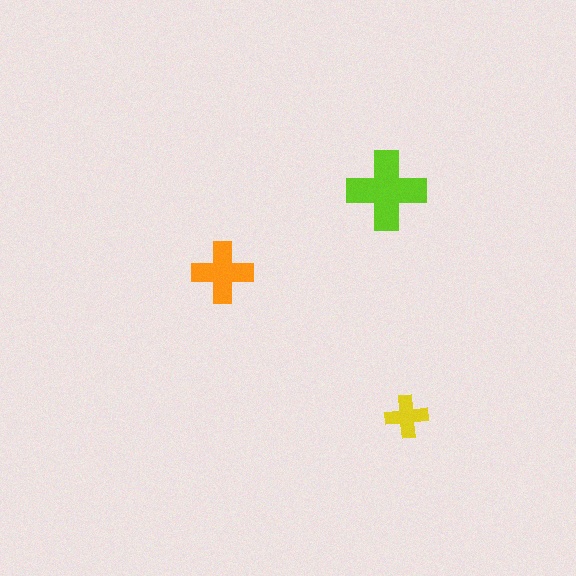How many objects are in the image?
There are 3 objects in the image.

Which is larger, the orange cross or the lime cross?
The lime one.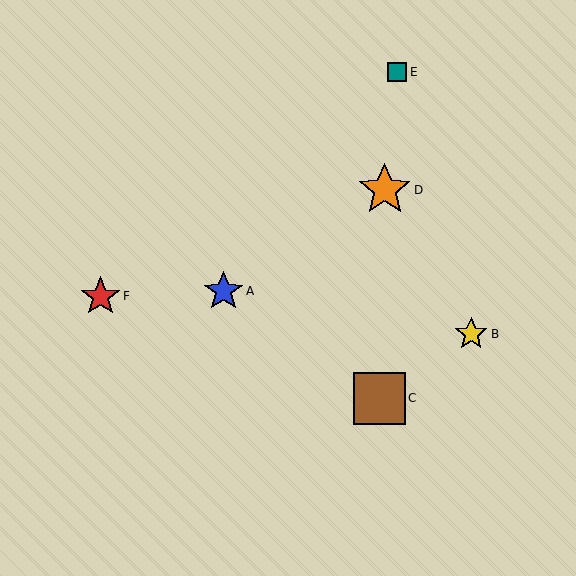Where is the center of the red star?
The center of the red star is at (100, 296).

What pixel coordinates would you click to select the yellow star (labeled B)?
Click at (471, 334) to select the yellow star B.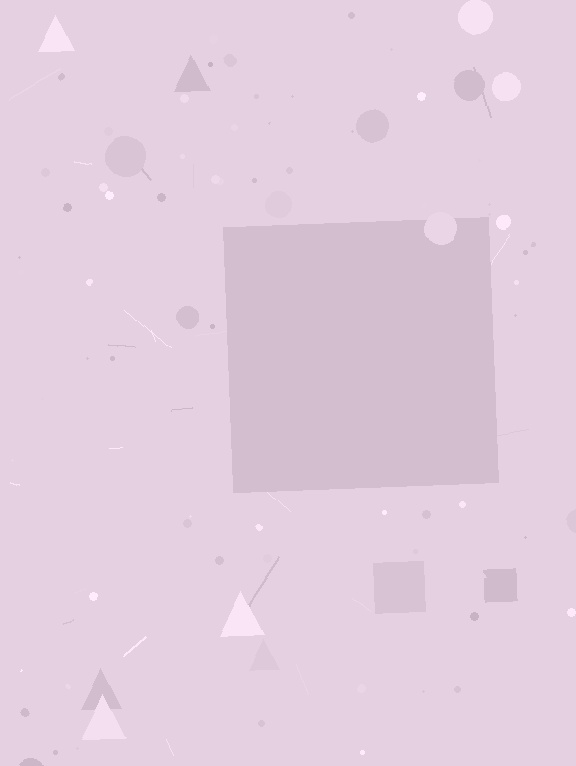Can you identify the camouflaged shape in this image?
The camouflaged shape is a square.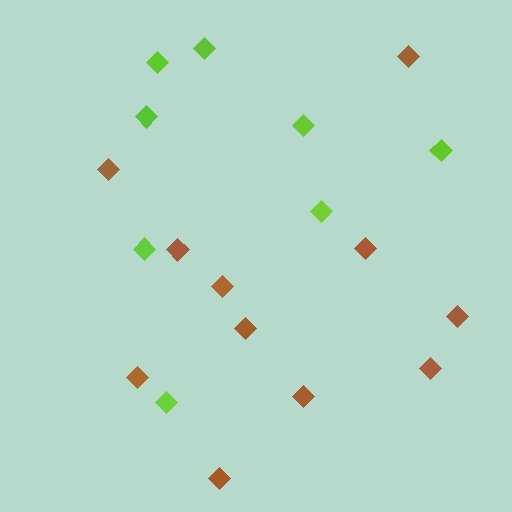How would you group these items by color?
There are 2 groups: one group of lime diamonds (8) and one group of brown diamonds (11).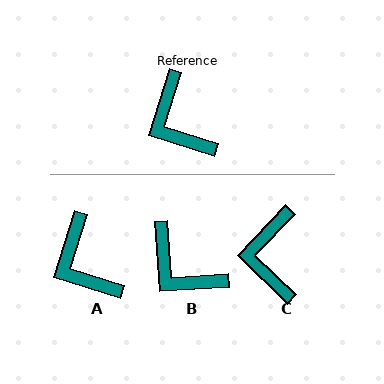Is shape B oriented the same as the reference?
No, it is off by about 21 degrees.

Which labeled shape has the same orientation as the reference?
A.